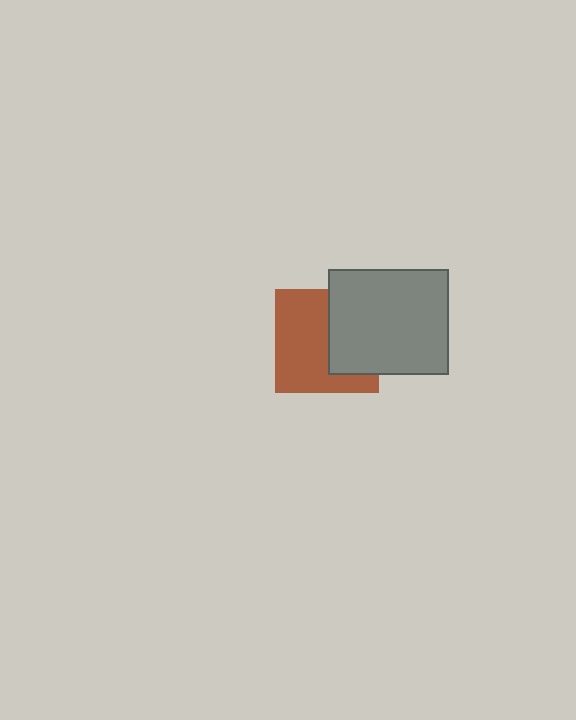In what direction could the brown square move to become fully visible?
The brown square could move left. That would shift it out from behind the gray rectangle entirely.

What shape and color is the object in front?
The object in front is a gray rectangle.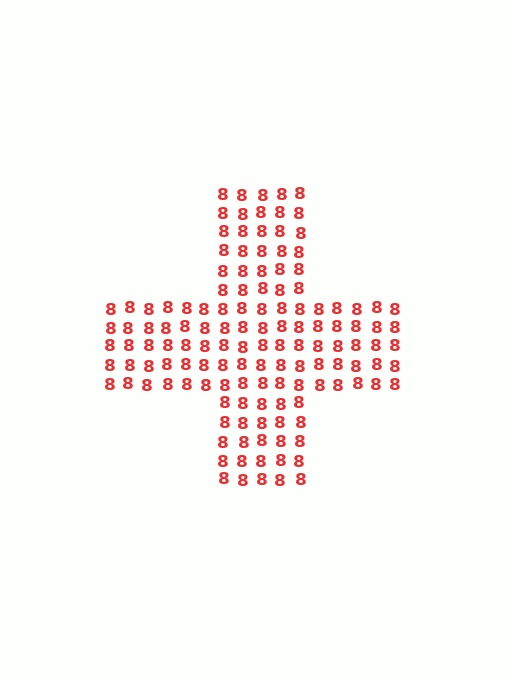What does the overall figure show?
The overall figure shows a cross.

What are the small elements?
The small elements are digit 8's.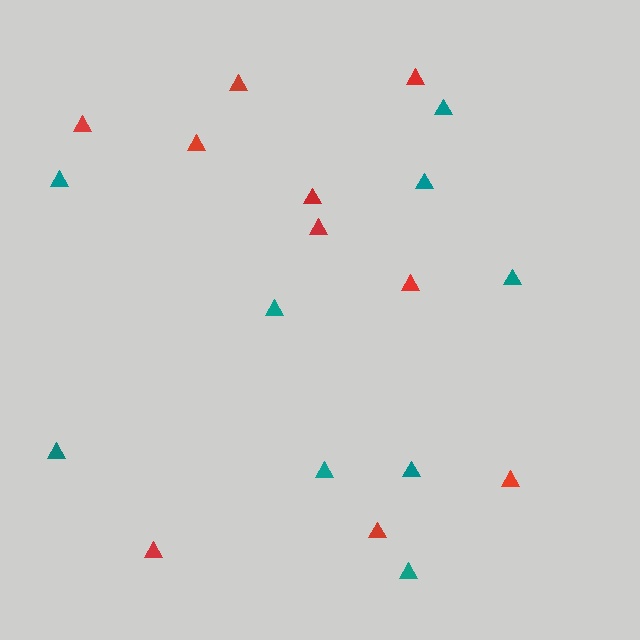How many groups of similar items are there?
There are 2 groups: one group of red triangles (10) and one group of teal triangles (9).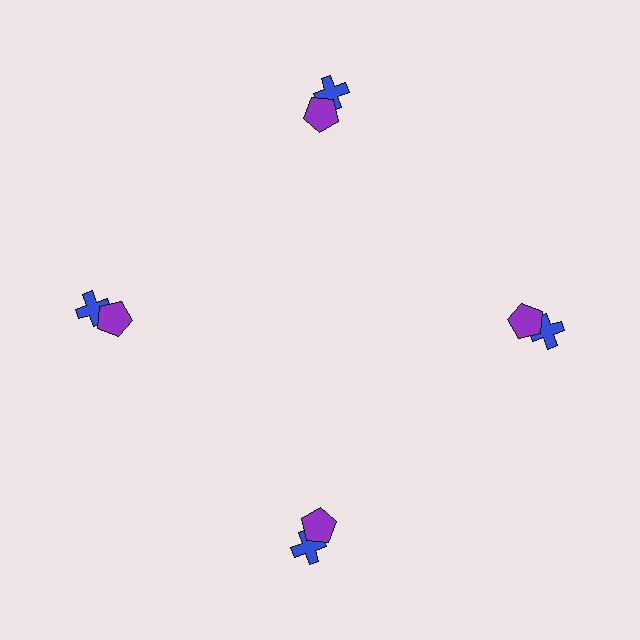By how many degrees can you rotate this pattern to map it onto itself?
The pattern maps onto itself every 90 degrees of rotation.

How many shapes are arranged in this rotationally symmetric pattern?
There are 8 shapes, arranged in 4 groups of 2.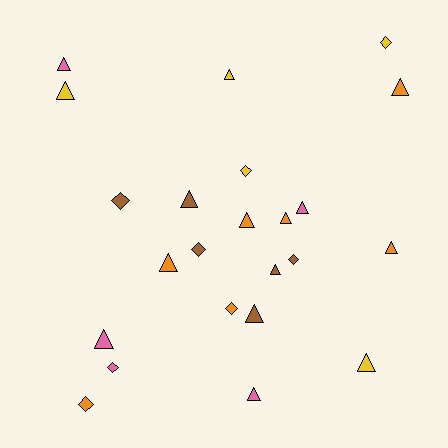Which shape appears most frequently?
Triangle, with 15 objects.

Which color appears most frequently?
Orange, with 7 objects.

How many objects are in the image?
There are 23 objects.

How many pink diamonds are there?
There is 1 pink diamond.